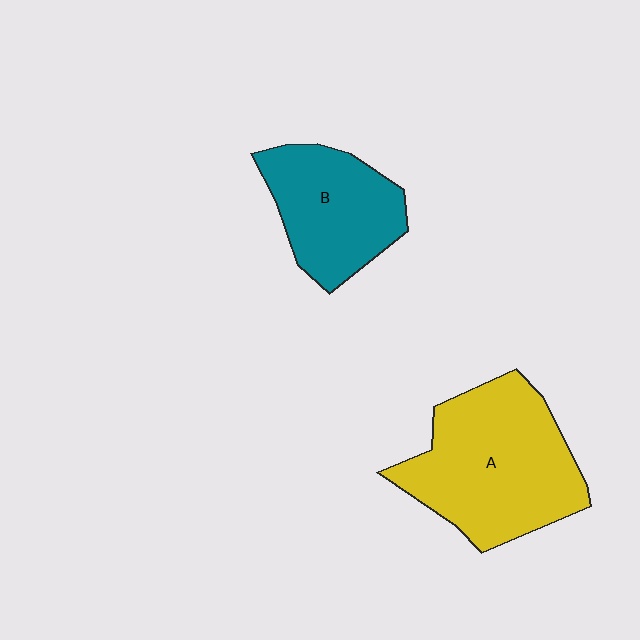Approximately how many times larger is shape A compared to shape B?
Approximately 1.5 times.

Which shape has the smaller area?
Shape B (teal).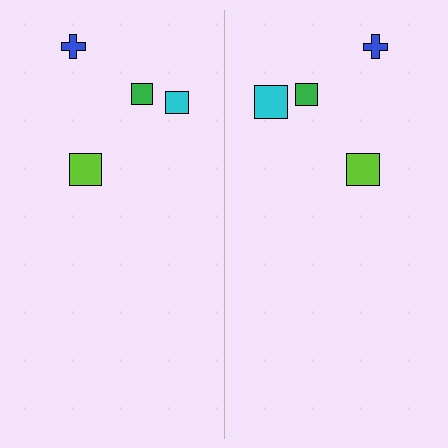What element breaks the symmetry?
The cyan square on the right side has a different size than its mirror counterpart.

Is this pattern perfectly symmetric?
No, the pattern is not perfectly symmetric. The cyan square on the right side has a different size than its mirror counterpart.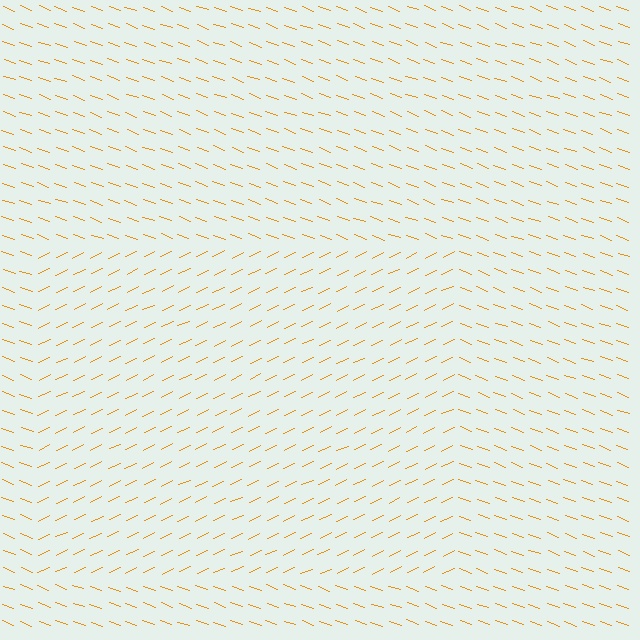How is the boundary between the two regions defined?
The boundary is defined purely by a change in line orientation (approximately 45 degrees difference). All lines are the same color and thickness.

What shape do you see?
I see a rectangle.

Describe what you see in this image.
The image is filled with small orange line segments. A rectangle region in the image has lines oriented differently from the surrounding lines, creating a visible texture boundary.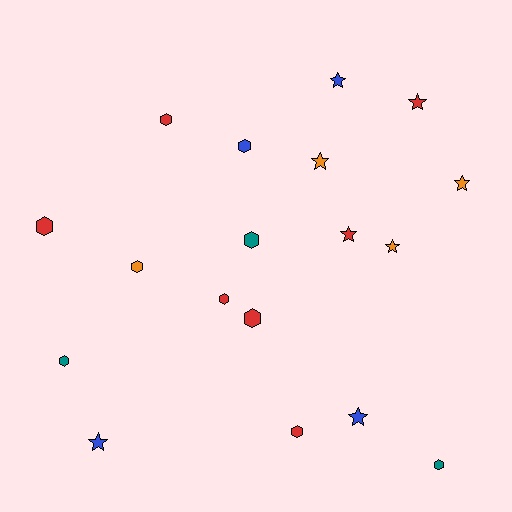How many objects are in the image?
There are 18 objects.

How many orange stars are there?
There are 3 orange stars.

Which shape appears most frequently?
Hexagon, with 10 objects.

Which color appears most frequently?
Red, with 7 objects.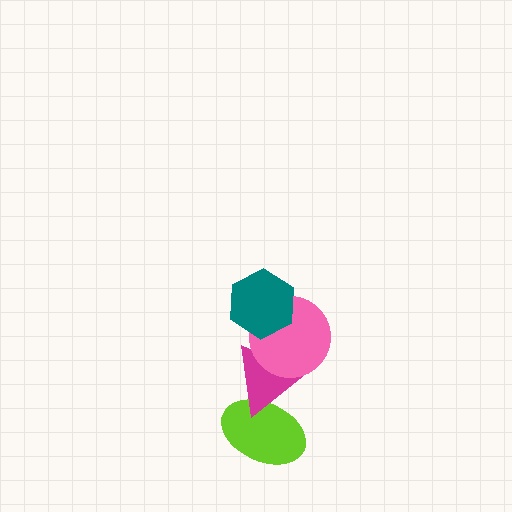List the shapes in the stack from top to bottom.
From top to bottom: the teal hexagon, the pink circle, the magenta triangle, the lime ellipse.